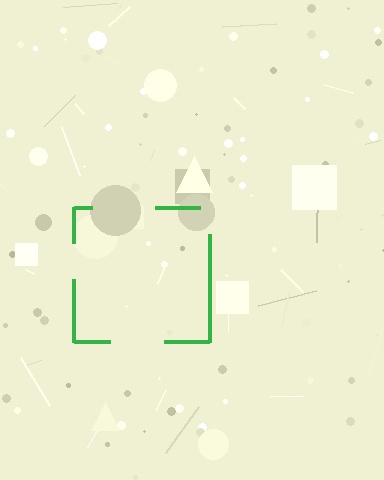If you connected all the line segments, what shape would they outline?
They would outline a square.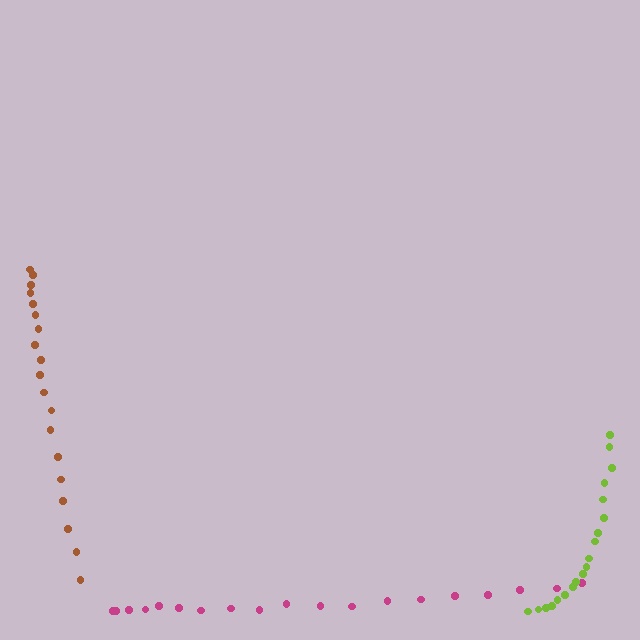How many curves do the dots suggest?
There are 3 distinct paths.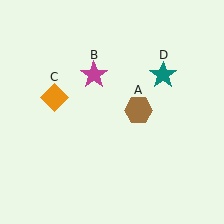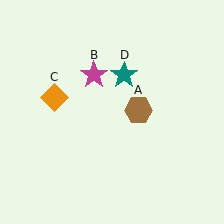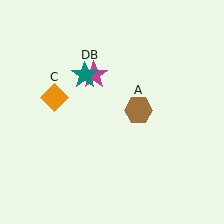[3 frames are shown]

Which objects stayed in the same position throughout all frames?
Brown hexagon (object A) and magenta star (object B) and orange diamond (object C) remained stationary.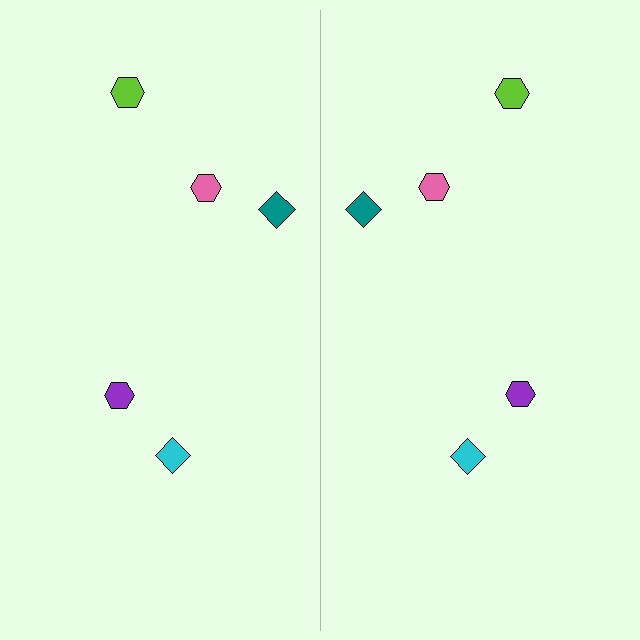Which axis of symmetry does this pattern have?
The pattern has a vertical axis of symmetry running through the center of the image.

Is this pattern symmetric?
Yes, this pattern has bilateral (reflection) symmetry.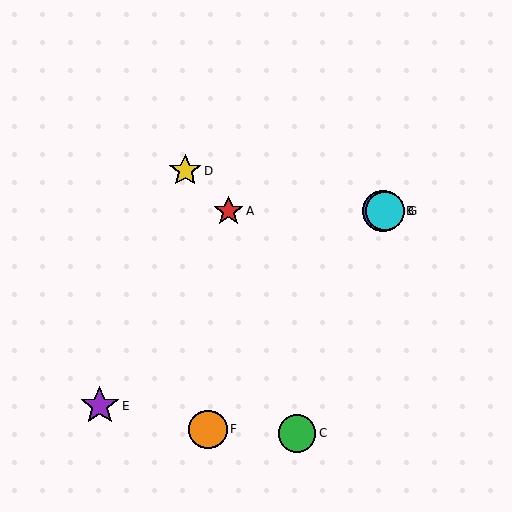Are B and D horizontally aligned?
No, B is at y≈211 and D is at y≈171.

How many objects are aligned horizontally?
3 objects (A, B, G) are aligned horizontally.